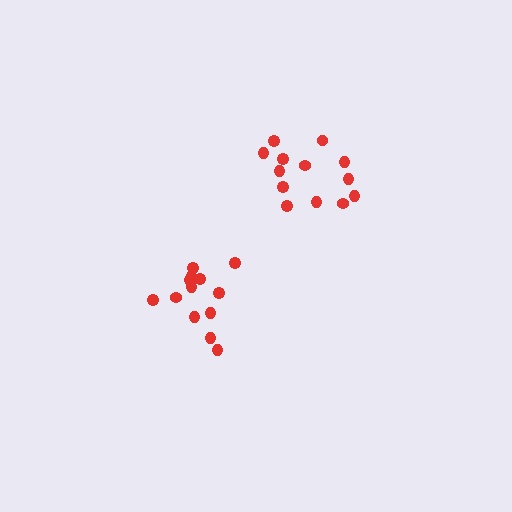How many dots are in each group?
Group 1: 13 dots, Group 2: 13 dots (26 total).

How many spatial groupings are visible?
There are 2 spatial groupings.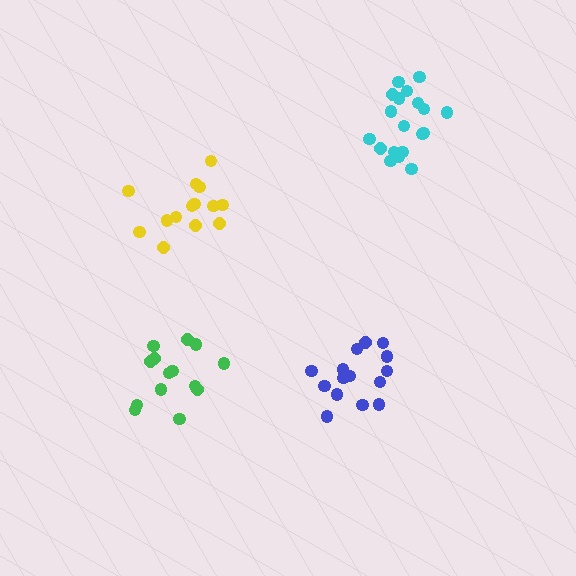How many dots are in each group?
Group 1: 19 dots, Group 2: 15 dots, Group 3: 14 dots, Group 4: 14 dots (62 total).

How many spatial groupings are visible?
There are 4 spatial groupings.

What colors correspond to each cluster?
The clusters are colored: cyan, blue, yellow, green.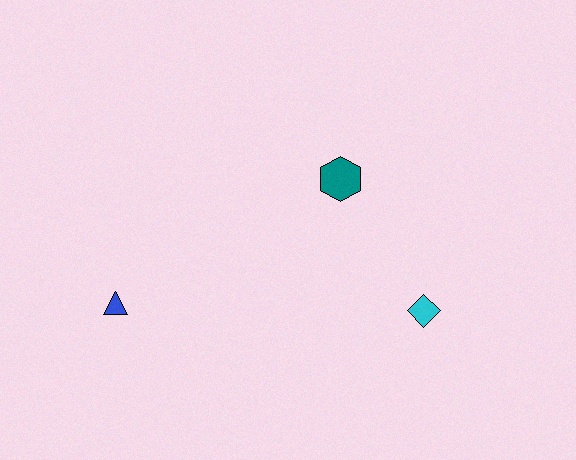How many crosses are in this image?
There are no crosses.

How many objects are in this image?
There are 3 objects.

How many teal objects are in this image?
There is 1 teal object.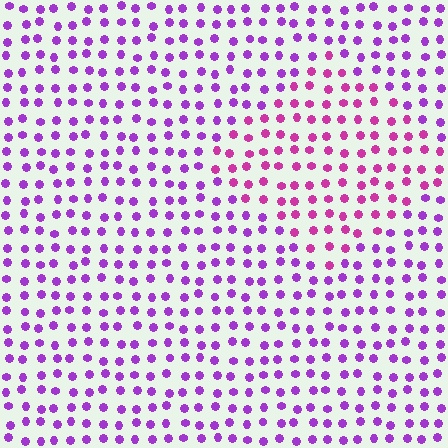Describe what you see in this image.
The image is filled with small purple elements in a uniform arrangement. A diamond-shaped region is visible where the elements are tinted to a slightly different hue, forming a subtle color boundary.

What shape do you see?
I see a diamond.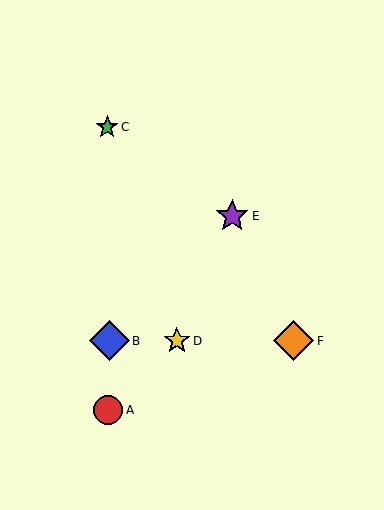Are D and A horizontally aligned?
No, D is at y≈341 and A is at y≈410.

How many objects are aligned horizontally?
3 objects (B, D, F) are aligned horizontally.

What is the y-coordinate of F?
Object F is at y≈341.